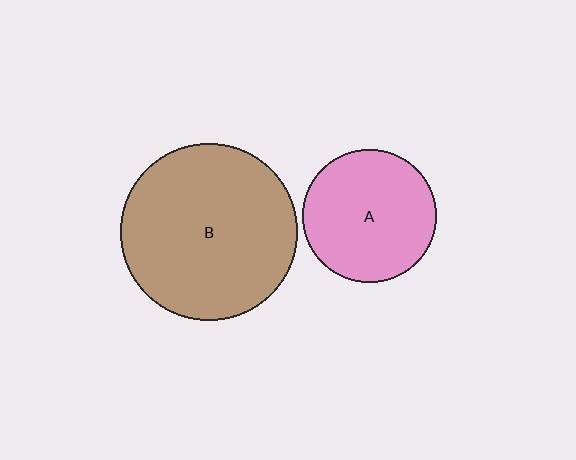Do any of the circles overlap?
No, none of the circles overlap.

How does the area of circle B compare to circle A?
Approximately 1.8 times.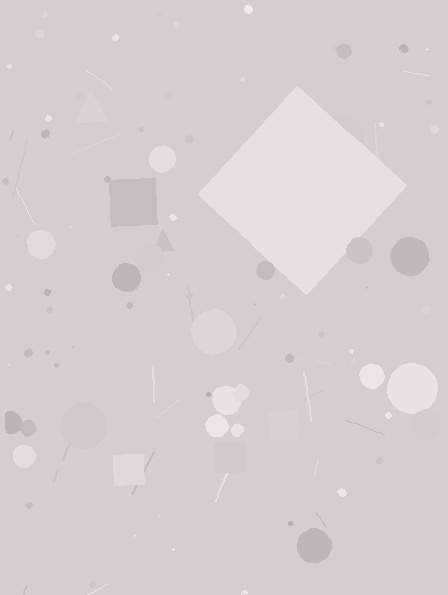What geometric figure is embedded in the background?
A diamond is embedded in the background.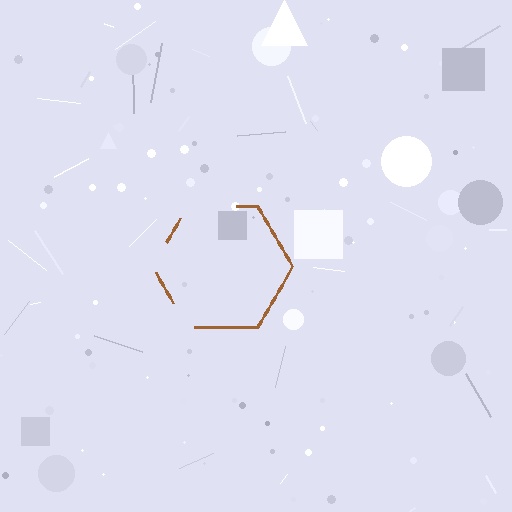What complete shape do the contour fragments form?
The contour fragments form a hexagon.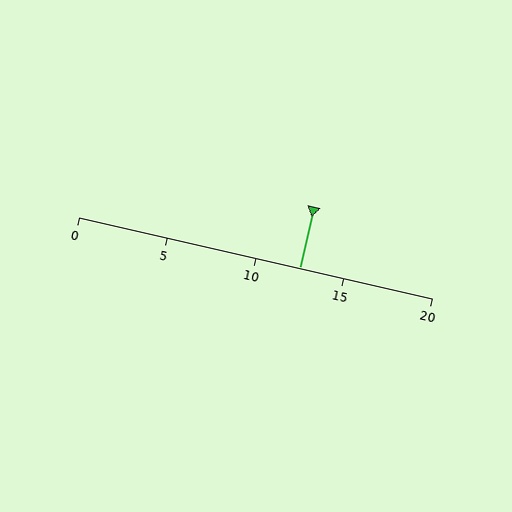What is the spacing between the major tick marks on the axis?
The major ticks are spaced 5 apart.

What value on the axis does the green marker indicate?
The marker indicates approximately 12.5.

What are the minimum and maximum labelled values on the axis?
The axis runs from 0 to 20.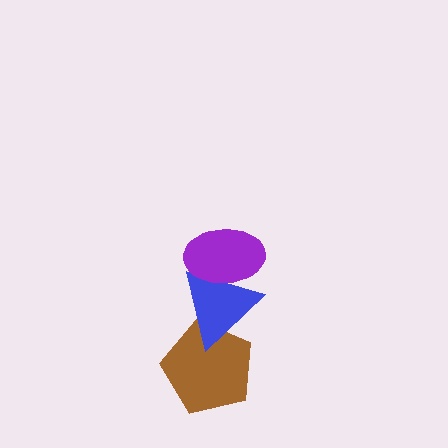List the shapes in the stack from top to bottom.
From top to bottom: the purple ellipse, the blue triangle, the brown pentagon.